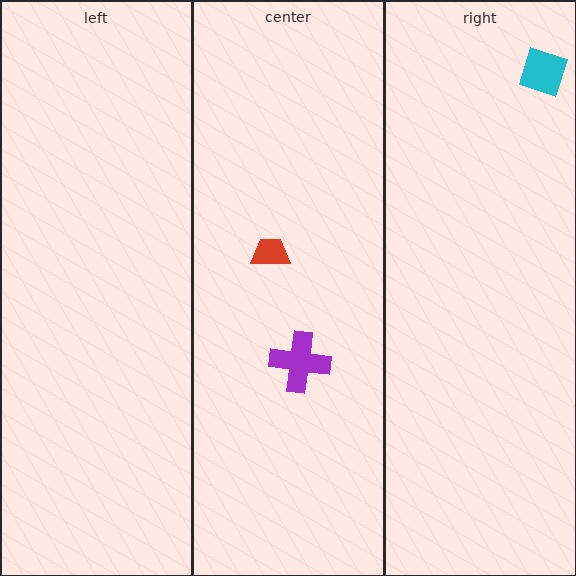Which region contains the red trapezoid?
The center region.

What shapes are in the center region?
The red trapezoid, the purple cross.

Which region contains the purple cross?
The center region.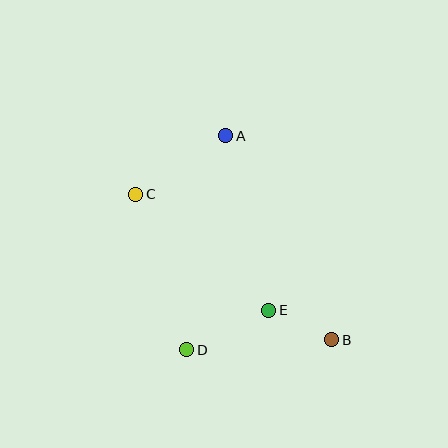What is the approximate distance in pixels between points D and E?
The distance between D and E is approximately 91 pixels.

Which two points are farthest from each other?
Points B and C are farthest from each other.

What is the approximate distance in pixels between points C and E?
The distance between C and E is approximately 177 pixels.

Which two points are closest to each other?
Points B and E are closest to each other.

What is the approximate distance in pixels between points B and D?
The distance between B and D is approximately 145 pixels.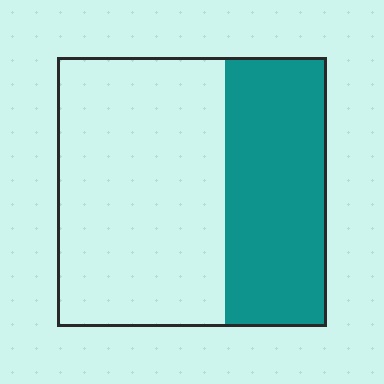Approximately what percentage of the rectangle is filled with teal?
Approximately 40%.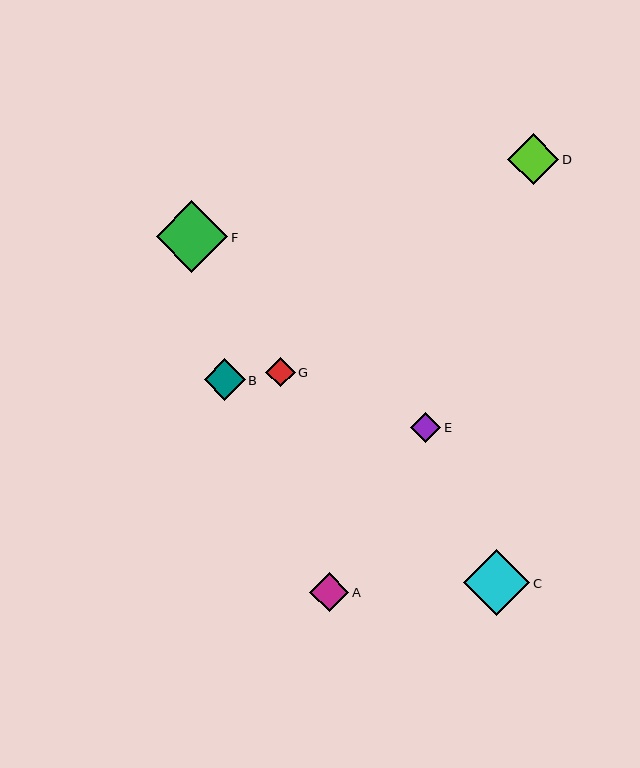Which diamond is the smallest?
Diamond G is the smallest with a size of approximately 29 pixels.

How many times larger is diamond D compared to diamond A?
Diamond D is approximately 1.3 times the size of diamond A.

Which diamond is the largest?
Diamond F is the largest with a size of approximately 72 pixels.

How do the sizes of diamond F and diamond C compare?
Diamond F and diamond C are approximately the same size.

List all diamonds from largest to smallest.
From largest to smallest: F, C, D, B, A, E, G.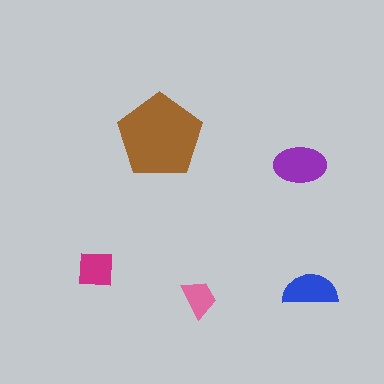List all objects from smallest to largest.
The pink trapezoid, the magenta square, the blue semicircle, the purple ellipse, the brown pentagon.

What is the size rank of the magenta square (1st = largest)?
4th.